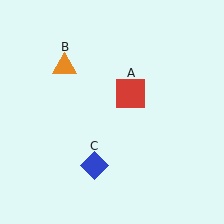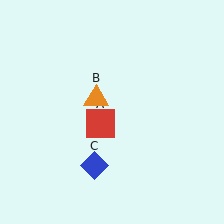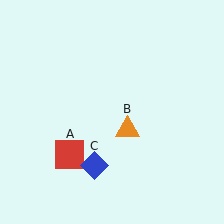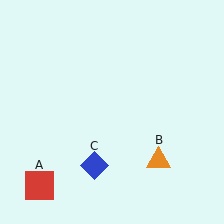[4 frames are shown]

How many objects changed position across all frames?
2 objects changed position: red square (object A), orange triangle (object B).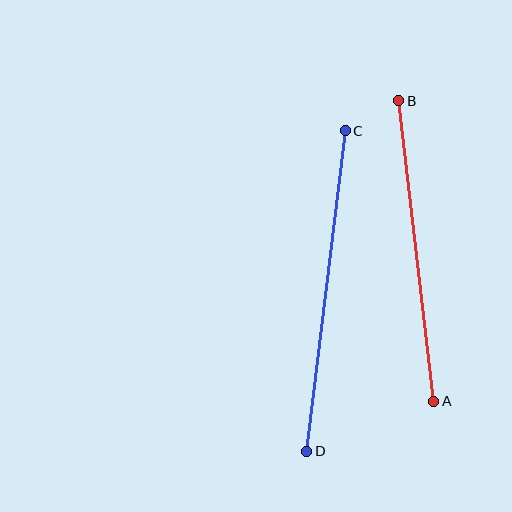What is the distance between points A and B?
The distance is approximately 303 pixels.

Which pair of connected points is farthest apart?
Points C and D are farthest apart.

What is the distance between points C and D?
The distance is approximately 323 pixels.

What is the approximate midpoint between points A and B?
The midpoint is at approximately (416, 251) pixels.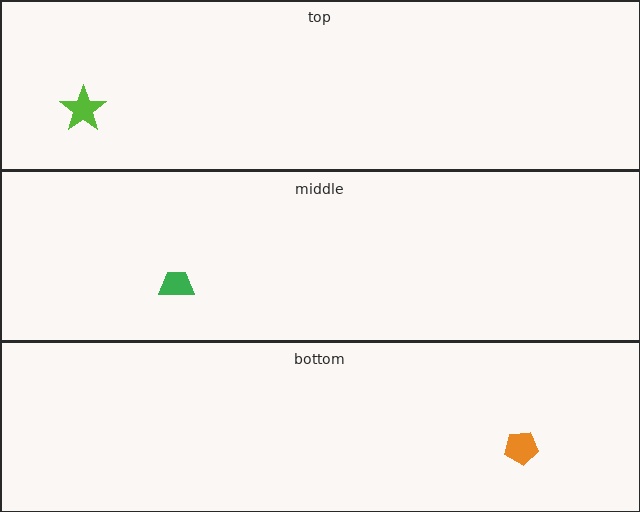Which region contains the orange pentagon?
The bottom region.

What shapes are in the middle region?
The green trapezoid.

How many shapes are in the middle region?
1.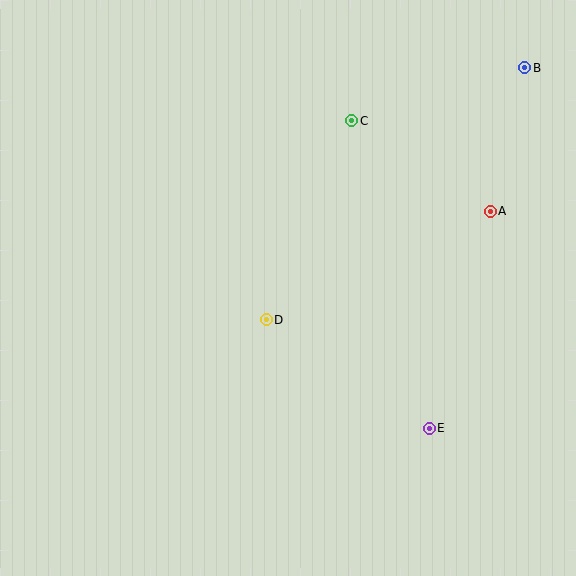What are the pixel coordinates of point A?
Point A is at (490, 211).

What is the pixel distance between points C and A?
The distance between C and A is 166 pixels.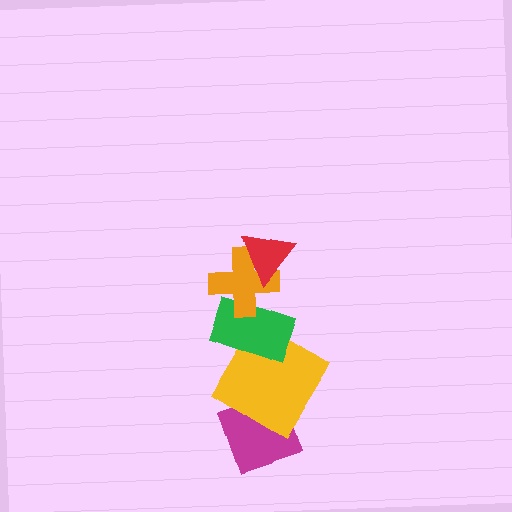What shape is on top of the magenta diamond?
The yellow diamond is on top of the magenta diamond.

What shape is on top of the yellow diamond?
The green rectangle is on top of the yellow diamond.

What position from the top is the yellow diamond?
The yellow diamond is 4th from the top.